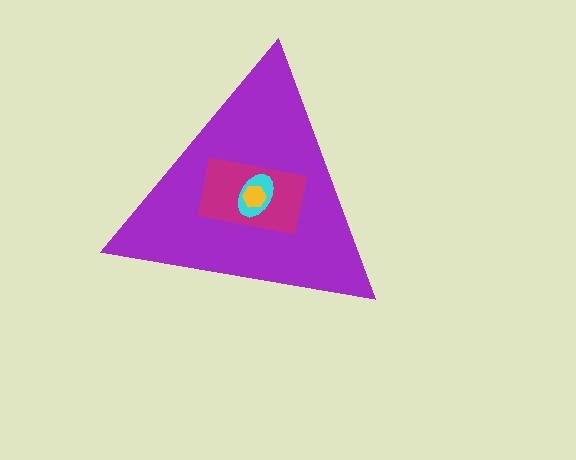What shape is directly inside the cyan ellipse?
The yellow hexagon.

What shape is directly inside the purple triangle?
The magenta rectangle.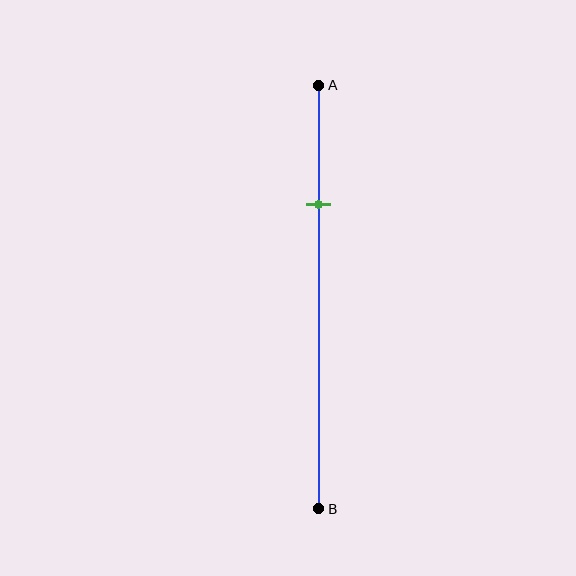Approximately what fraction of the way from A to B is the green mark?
The green mark is approximately 30% of the way from A to B.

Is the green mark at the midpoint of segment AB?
No, the mark is at about 30% from A, not at the 50% midpoint.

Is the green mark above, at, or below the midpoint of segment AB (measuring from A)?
The green mark is above the midpoint of segment AB.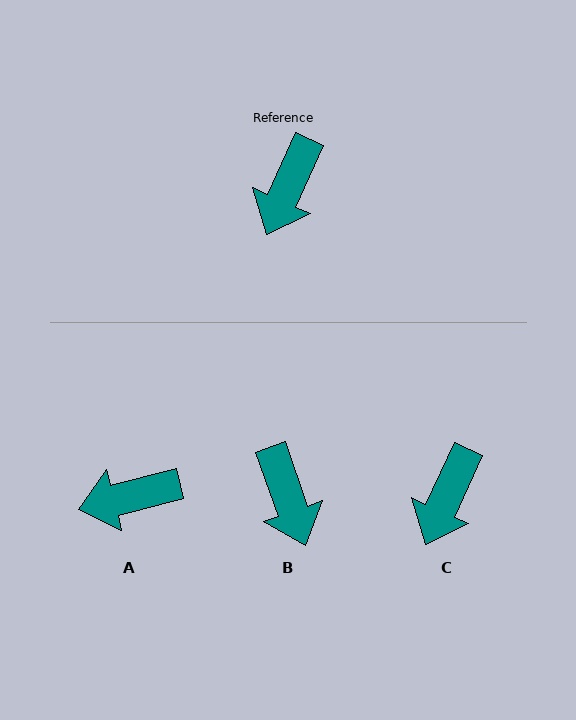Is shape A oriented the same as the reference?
No, it is off by about 51 degrees.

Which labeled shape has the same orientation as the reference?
C.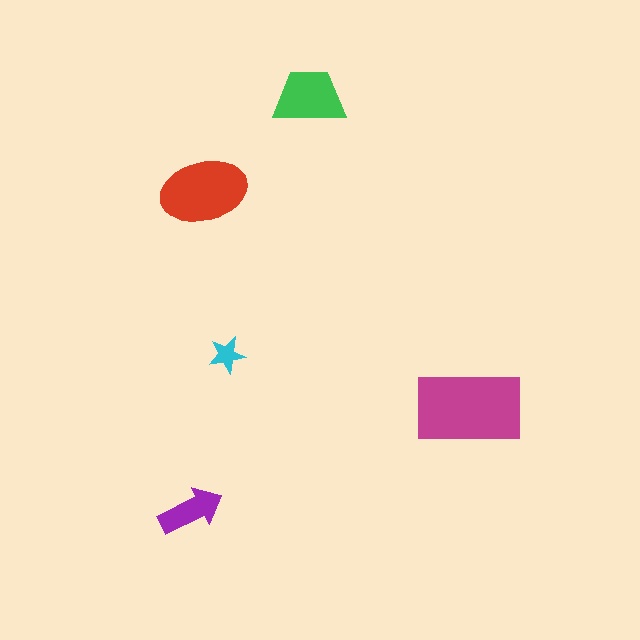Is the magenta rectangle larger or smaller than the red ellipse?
Larger.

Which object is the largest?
The magenta rectangle.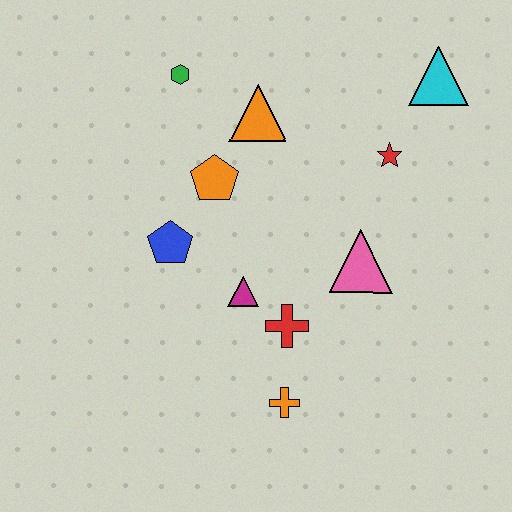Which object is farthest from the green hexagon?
The orange cross is farthest from the green hexagon.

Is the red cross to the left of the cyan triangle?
Yes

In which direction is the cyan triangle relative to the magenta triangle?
The cyan triangle is above the magenta triangle.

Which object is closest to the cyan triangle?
The red star is closest to the cyan triangle.